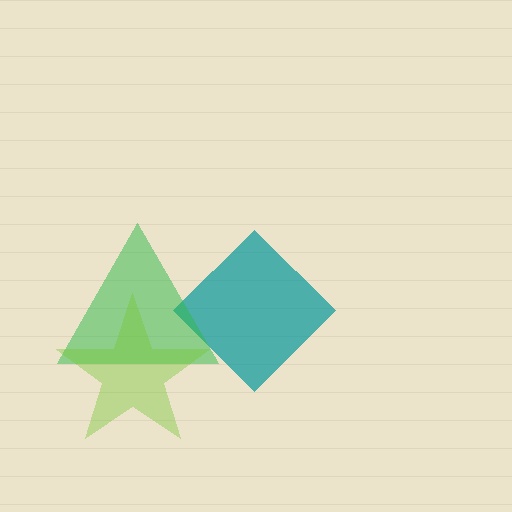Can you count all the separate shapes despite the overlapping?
Yes, there are 3 separate shapes.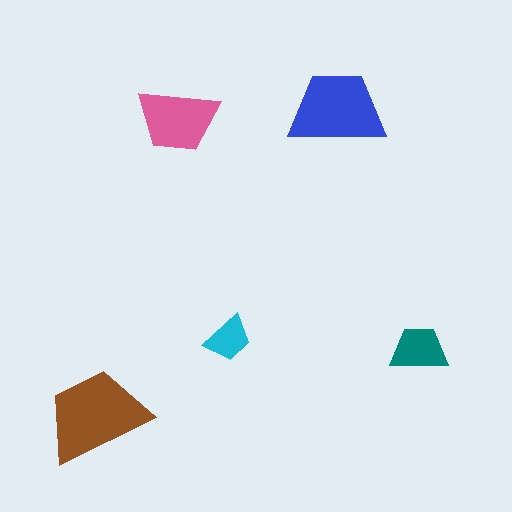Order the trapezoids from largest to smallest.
the brown one, the blue one, the pink one, the teal one, the cyan one.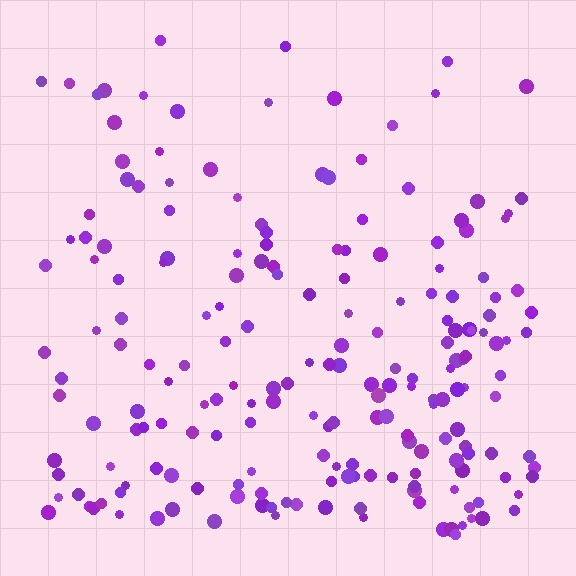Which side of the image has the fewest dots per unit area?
The top.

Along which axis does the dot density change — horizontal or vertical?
Vertical.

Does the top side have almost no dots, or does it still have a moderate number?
Still a moderate number, just noticeably fewer than the bottom.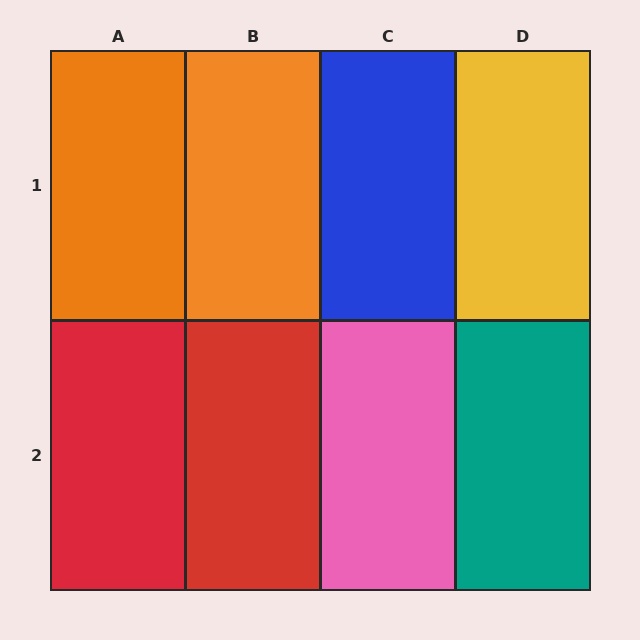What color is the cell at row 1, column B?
Orange.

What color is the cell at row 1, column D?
Yellow.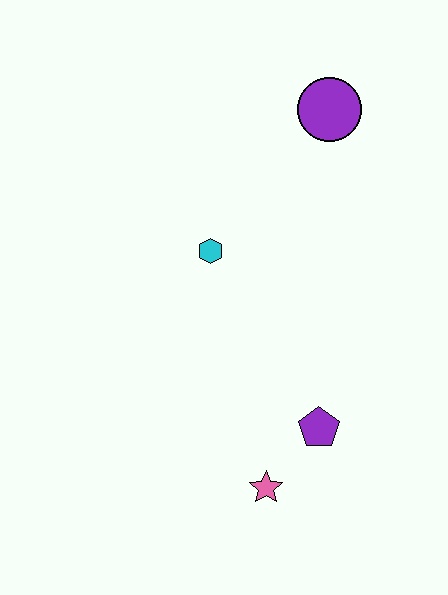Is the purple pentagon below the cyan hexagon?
Yes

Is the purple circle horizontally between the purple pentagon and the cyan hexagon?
No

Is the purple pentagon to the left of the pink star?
No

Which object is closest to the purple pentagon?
The pink star is closest to the purple pentagon.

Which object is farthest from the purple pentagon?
The purple circle is farthest from the purple pentagon.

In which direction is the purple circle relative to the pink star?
The purple circle is above the pink star.